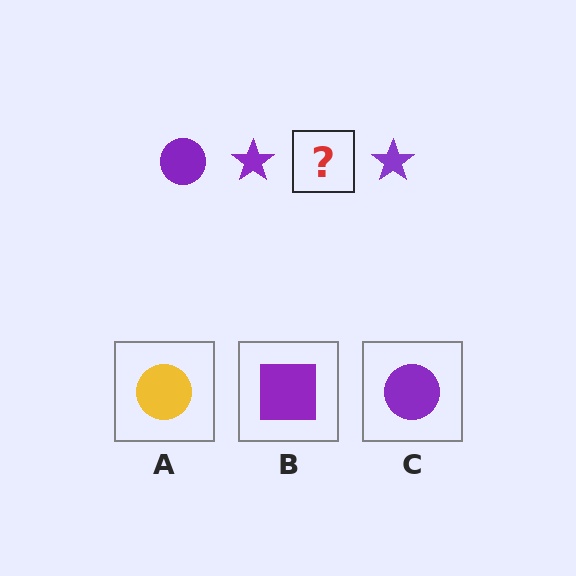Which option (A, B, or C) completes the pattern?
C.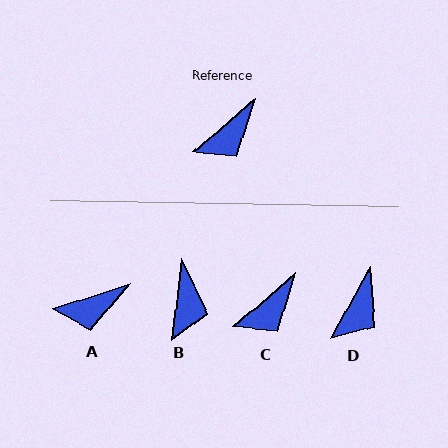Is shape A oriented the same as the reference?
No, it is off by about 23 degrees.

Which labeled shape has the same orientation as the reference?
C.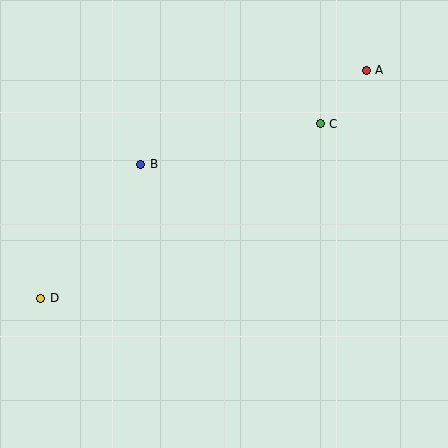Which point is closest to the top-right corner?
Point A is closest to the top-right corner.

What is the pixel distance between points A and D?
The distance between A and D is 397 pixels.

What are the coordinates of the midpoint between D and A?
The midpoint between D and A is at (203, 184).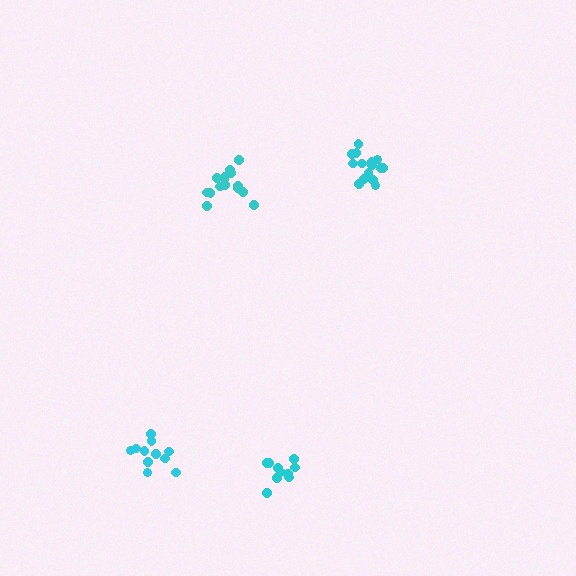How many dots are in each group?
Group 1: 11 dots, Group 2: 16 dots, Group 3: 10 dots, Group 4: 15 dots (52 total).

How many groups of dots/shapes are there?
There are 4 groups.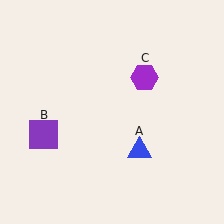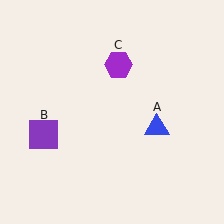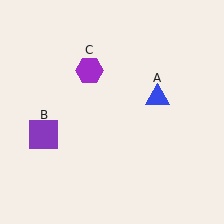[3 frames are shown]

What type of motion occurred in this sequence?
The blue triangle (object A), purple hexagon (object C) rotated counterclockwise around the center of the scene.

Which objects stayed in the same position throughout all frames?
Purple square (object B) remained stationary.